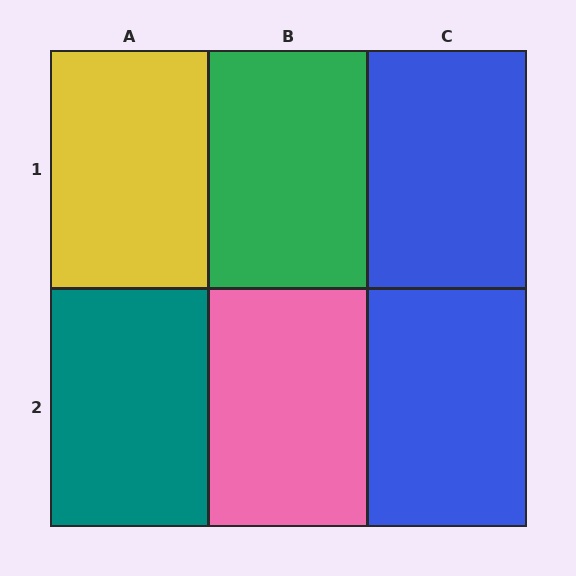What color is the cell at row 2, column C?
Blue.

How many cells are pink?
1 cell is pink.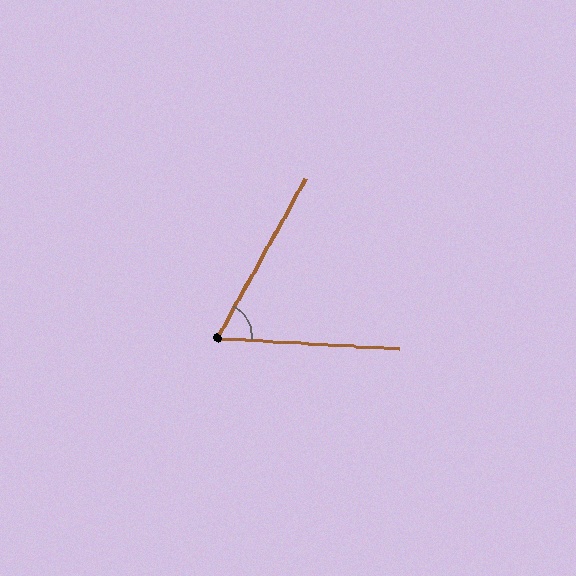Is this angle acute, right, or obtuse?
It is acute.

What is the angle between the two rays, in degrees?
Approximately 64 degrees.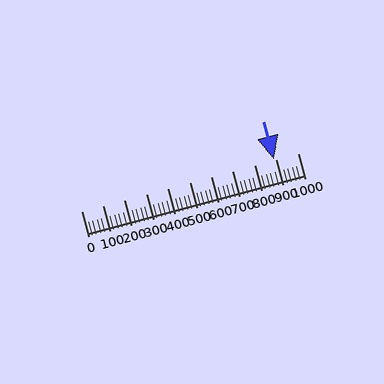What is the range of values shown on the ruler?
The ruler shows values from 0 to 1000.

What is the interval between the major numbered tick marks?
The major tick marks are spaced 100 units apart.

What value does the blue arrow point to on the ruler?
The blue arrow points to approximately 890.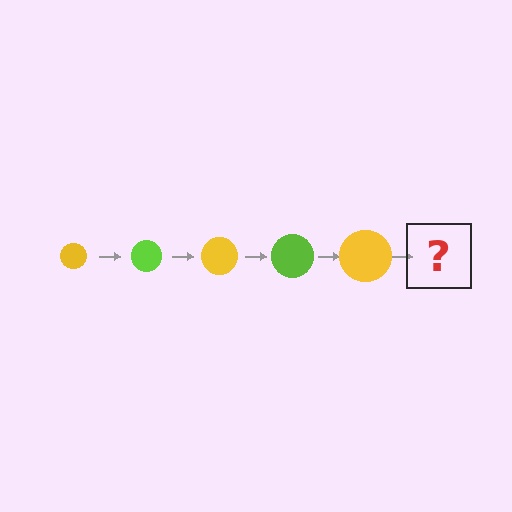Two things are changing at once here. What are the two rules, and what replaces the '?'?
The two rules are that the circle grows larger each step and the color cycles through yellow and lime. The '?' should be a lime circle, larger than the previous one.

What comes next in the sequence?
The next element should be a lime circle, larger than the previous one.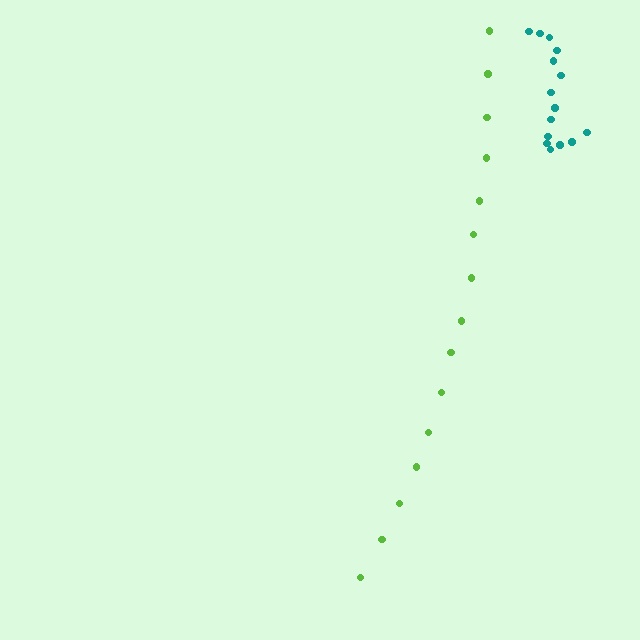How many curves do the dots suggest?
There are 2 distinct paths.